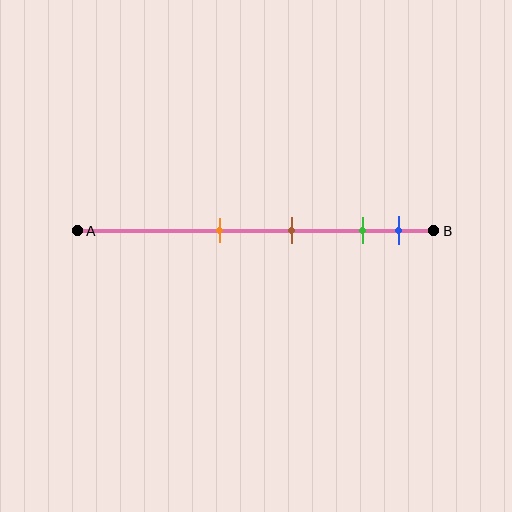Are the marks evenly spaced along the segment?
No, the marks are not evenly spaced.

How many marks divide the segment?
There are 4 marks dividing the segment.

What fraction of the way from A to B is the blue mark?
The blue mark is approximately 90% (0.9) of the way from A to B.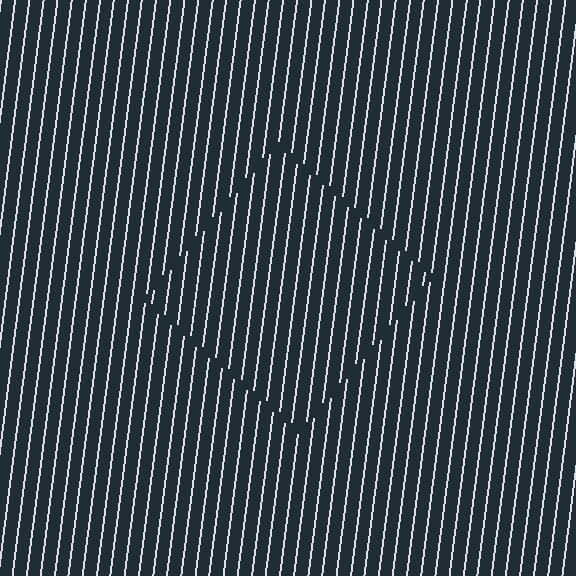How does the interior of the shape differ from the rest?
The interior of the shape contains the same grating, shifted by half a period — the contour is defined by the phase discontinuity where line-ends from the inner and outer gratings abut.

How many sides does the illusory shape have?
4 sides — the line-ends trace a square.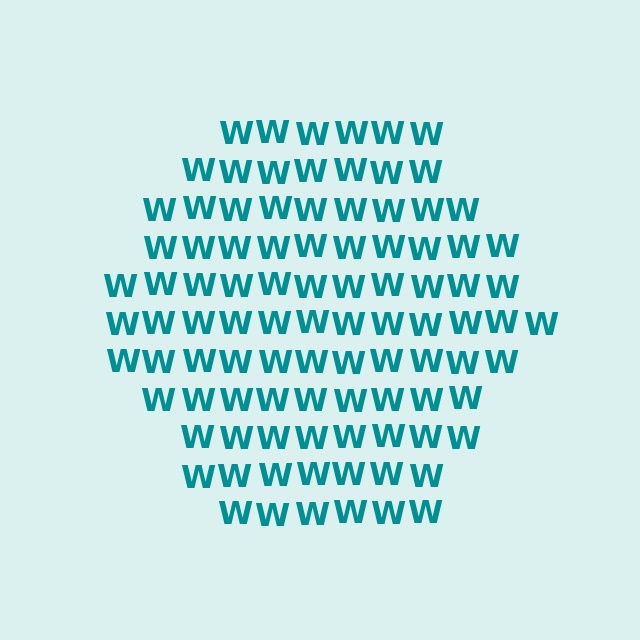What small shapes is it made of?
It is made of small letter W's.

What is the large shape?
The large shape is a hexagon.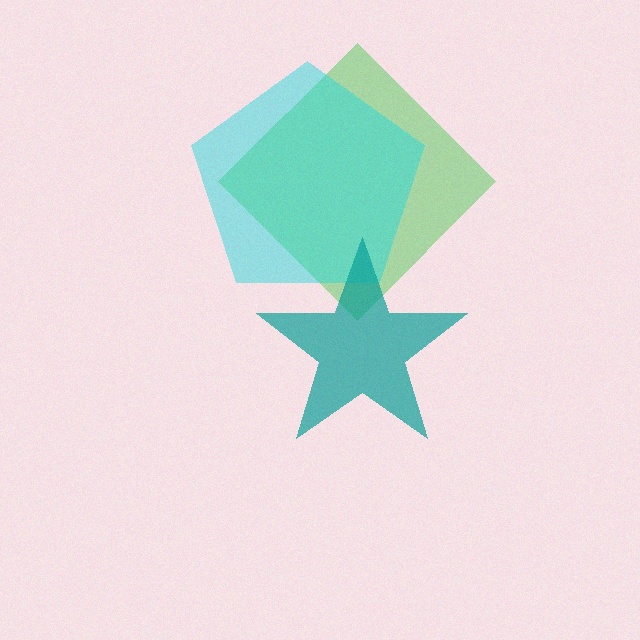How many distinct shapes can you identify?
There are 3 distinct shapes: a green diamond, a cyan pentagon, a teal star.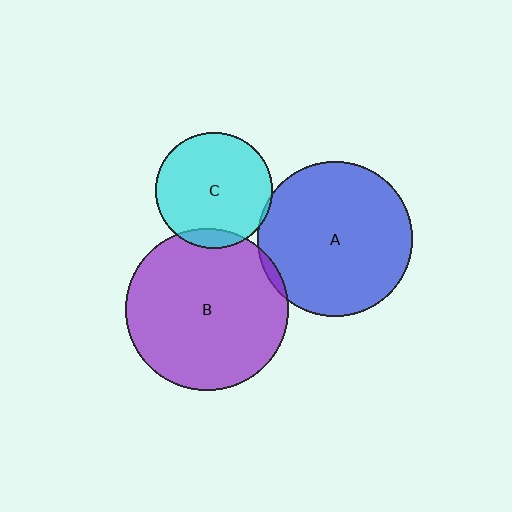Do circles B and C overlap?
Yes.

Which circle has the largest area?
Circle B (purple).